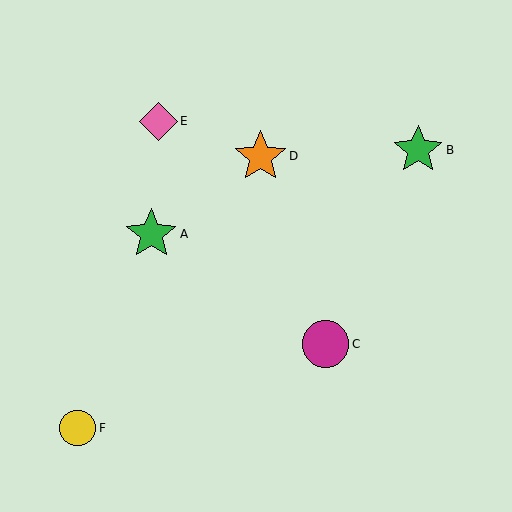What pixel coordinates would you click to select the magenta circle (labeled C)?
Click at (326, 344) to select the magenta circle C.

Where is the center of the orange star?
The center of the orange star is at (260, 157).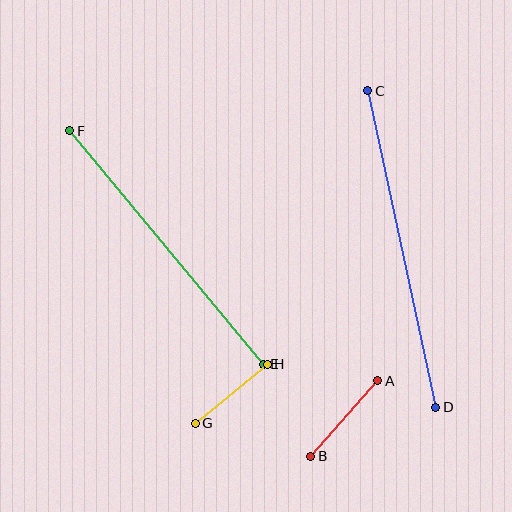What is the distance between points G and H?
The distance is approximately 93 pixels.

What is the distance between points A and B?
The distance is approximately 101 pixels.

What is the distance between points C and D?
The distance is approximately 324 pixels.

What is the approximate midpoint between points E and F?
The midpoint is at approximately (167, 247) pixels.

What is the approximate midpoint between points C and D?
The midpoint is at approximately (402, 249) pixels.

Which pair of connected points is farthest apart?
Points C and D are farthest apart.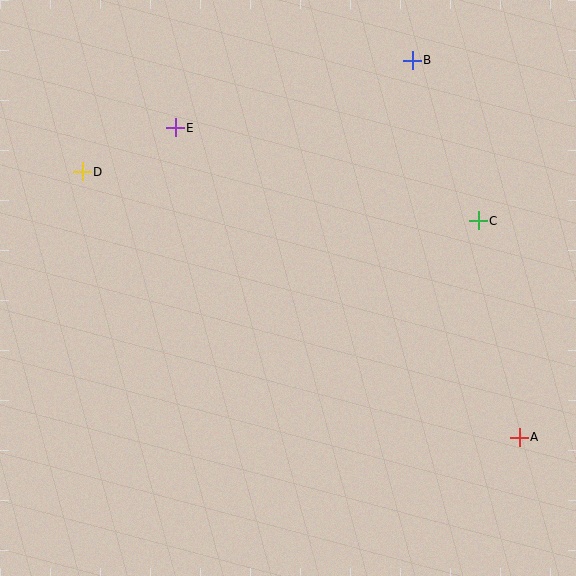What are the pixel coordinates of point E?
Point E is at (175, 128).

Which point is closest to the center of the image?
Point E at (175, 128) is closest to the center.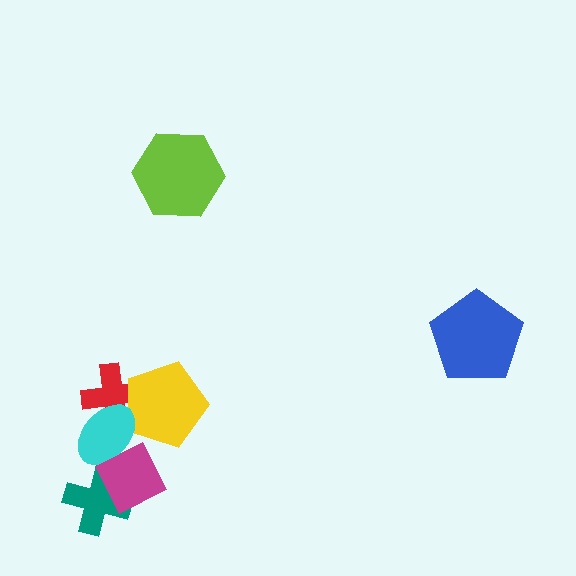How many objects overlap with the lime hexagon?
0 objects overlap with the lime hexagon.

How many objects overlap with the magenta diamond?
2 objects overlap with the magenta diamond.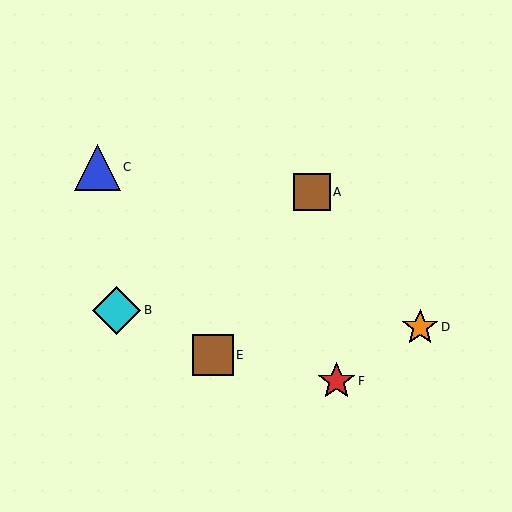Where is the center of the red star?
The center of the red star is at (336, 381).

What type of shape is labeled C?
Shape C is a blue triangle.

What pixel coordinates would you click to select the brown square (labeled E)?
Click at (213, 355) to select the brown square E.